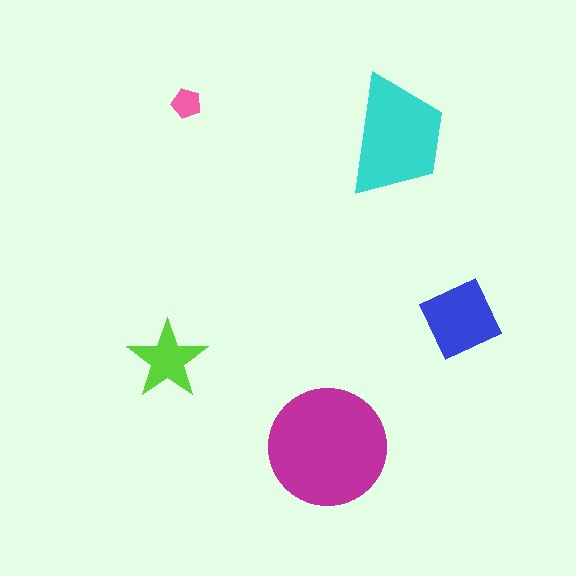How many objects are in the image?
There are 5 objects in the image.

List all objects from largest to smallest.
The magenta circle, the cyan trapezoid, the blue square, the lime star, the pink pentagon.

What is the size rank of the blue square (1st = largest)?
3rd.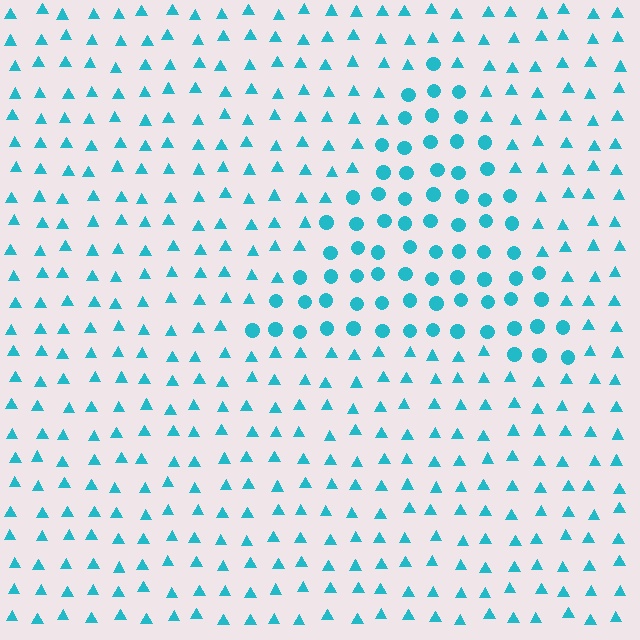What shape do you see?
I see a triangle.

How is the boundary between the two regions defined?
The boundary is defined by a change in element shape: circles inside vs. triangles outside. All elements share the same color and spacing.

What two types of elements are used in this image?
The image uses circles inside the triangle region and triangles outside it.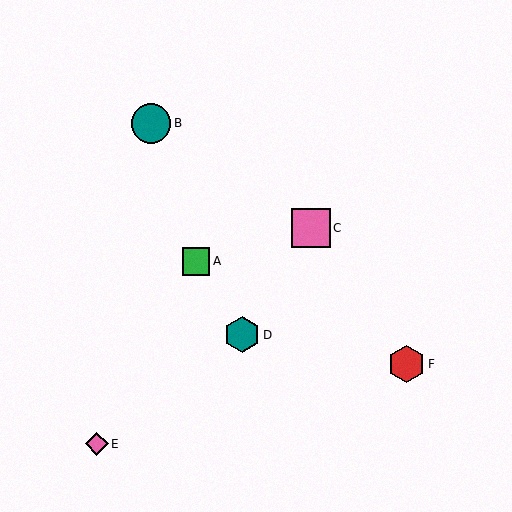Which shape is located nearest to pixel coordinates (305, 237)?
The pink square (labeled C) at (311, 228) is nearest to that location.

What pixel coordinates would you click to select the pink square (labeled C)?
Click at (311, 228) to select the pink square C.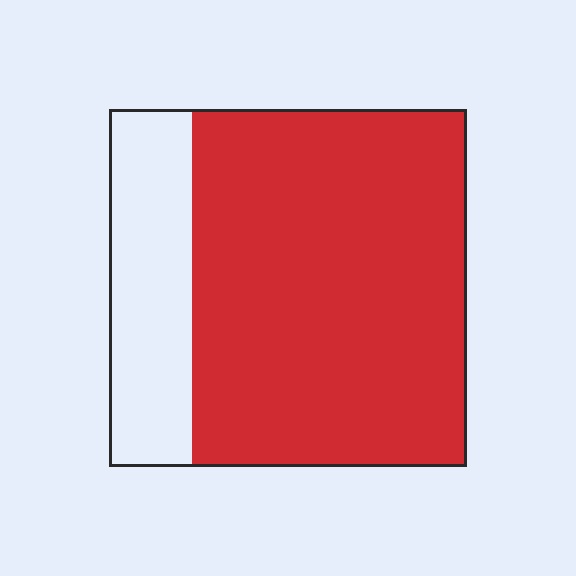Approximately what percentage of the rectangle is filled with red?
Approximately 75%.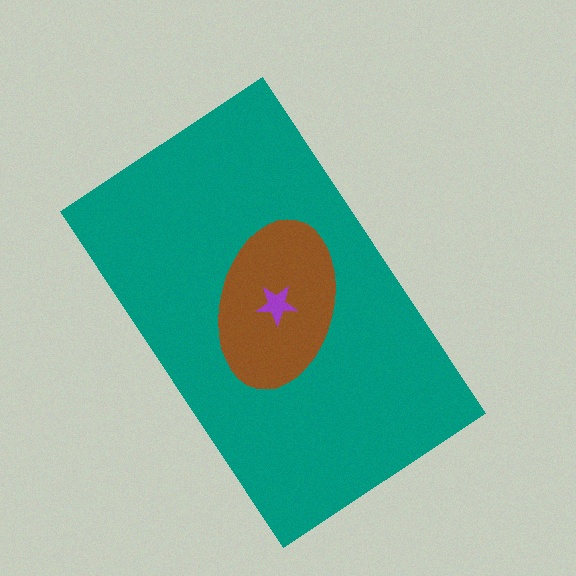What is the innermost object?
The purple star.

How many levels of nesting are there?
3.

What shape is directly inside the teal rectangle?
The brown ellipse.